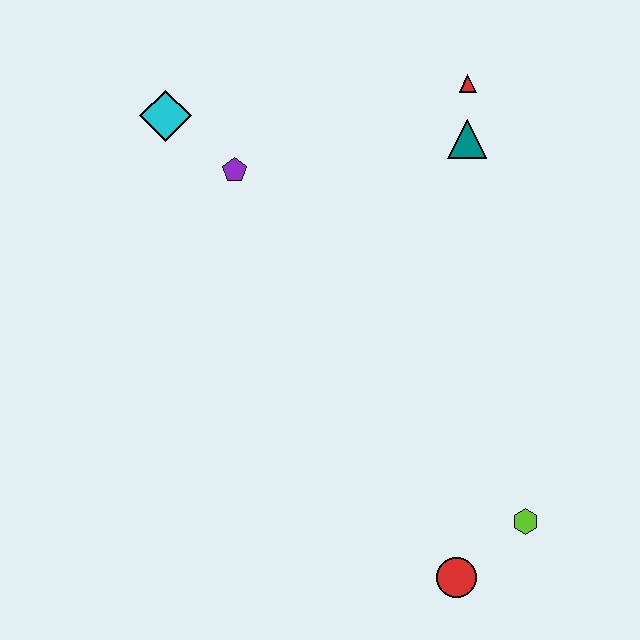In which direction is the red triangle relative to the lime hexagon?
The red triangle is above the lime hexagon.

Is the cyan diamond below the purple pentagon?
No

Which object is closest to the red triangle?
The teal triangle is closest to the red triangle.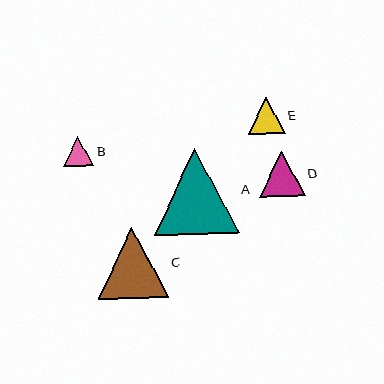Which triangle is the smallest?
Triangle B is the smallest with a size of approximately 30 pixels.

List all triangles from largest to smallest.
From largest to smallest: A, C, D, E, B.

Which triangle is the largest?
Triangle A is the largest with a size of approximately 85 pixels.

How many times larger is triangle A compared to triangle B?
Triangle A is approximately 2.9 times the size of triangle B.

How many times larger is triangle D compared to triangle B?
Triangle D is approximately 1.5 times the size of triangle B.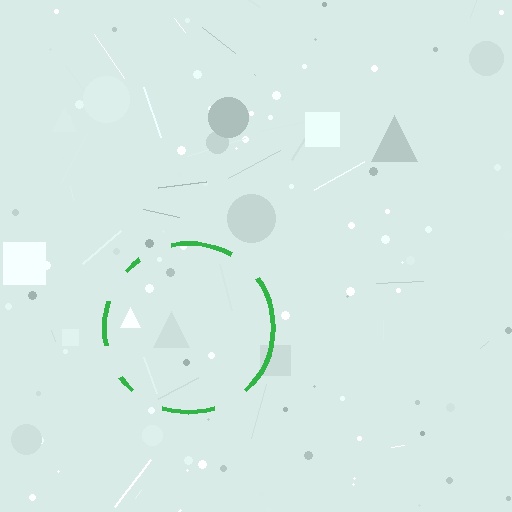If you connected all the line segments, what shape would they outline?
They would outline a circle.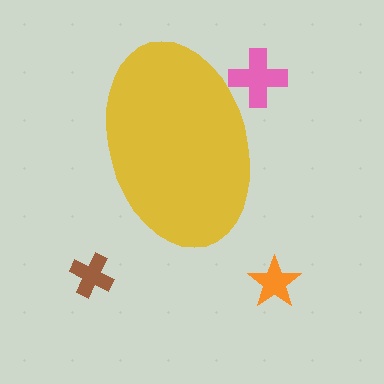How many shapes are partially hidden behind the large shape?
1 shape is partially hidden.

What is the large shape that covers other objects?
A yellow ellipse.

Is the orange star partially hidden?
No, the orange star is fully visible.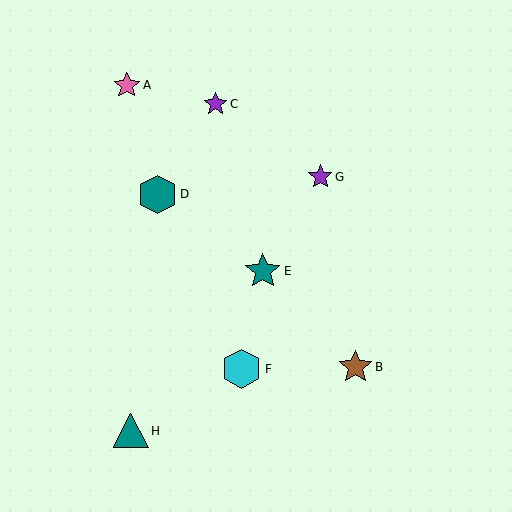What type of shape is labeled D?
Shape D is a teal hexagon.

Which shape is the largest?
The cyan hexagon (labeled F) is the largest.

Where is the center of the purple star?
The center of the purple star is at (216, 104).